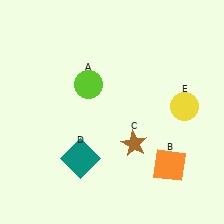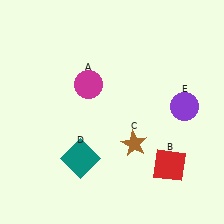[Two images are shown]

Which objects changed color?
A changed from lime to magenta. B changed from orange to red. E changed from yellow to purple.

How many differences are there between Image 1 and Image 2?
There are 3 differences between the two images.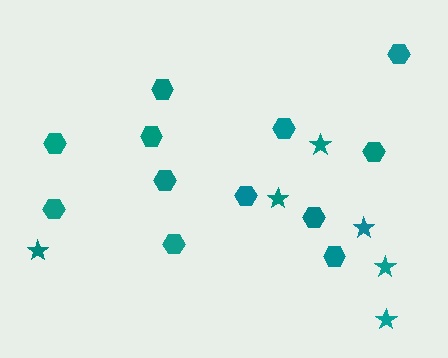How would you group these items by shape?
There are 2 groups: one group of hexagons (12) and one group of stars (6).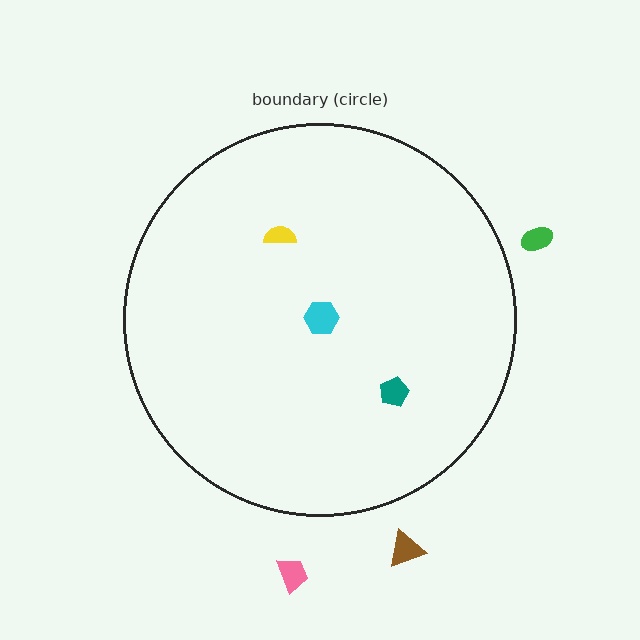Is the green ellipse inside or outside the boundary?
Outside.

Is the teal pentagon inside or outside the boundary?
Inside.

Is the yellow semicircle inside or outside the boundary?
Inside.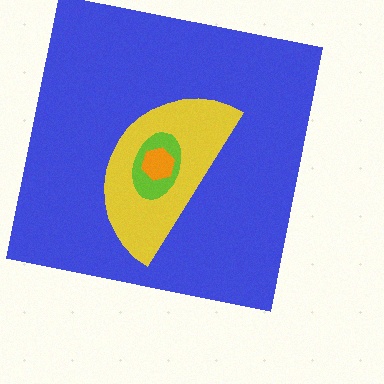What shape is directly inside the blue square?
The yellow semicircle.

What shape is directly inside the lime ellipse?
The orange hexagon.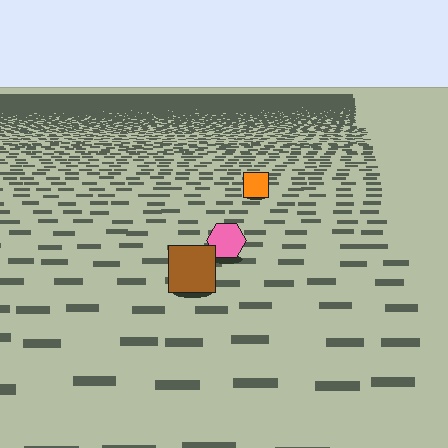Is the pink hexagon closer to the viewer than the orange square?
Yes. The pink hexagon is closer — you can tell from the texture gradient: the ground texture is coarser near it.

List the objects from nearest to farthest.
From nearest to farthest: the brown square, the pink hexagon, the orange square.